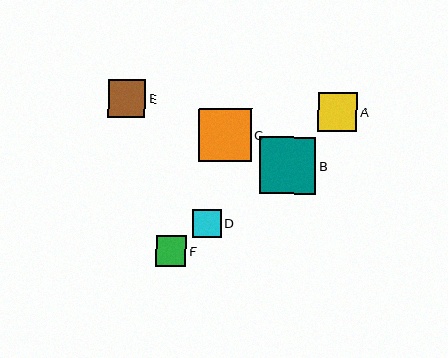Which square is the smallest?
Square D is the smallest with a size of approximately 28 pixels.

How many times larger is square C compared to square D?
Square C is approximately 1.8 times the size of square D.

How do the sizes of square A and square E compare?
Square A and square E are approximately the same size.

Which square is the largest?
Square B is the largest with a size of approximately 57 pixels.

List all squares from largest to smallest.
From largest to smallest: B, C, A, E, F, D.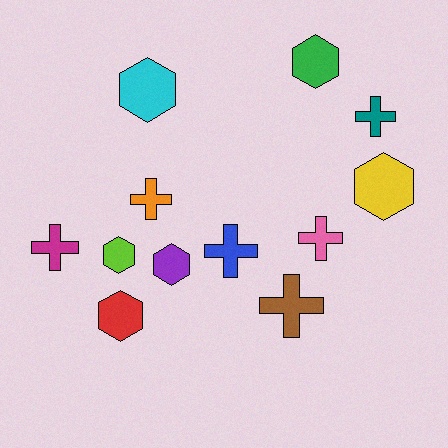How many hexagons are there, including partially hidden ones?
There are 6 hexagons.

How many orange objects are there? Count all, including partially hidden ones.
There is 1 orange object.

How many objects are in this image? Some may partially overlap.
There are 12 objects.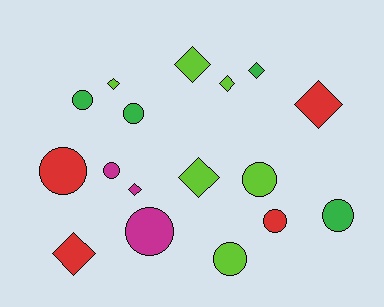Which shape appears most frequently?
Circle, with 9 objects.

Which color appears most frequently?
Lime, with 6 objects.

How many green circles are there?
There are 3 green circles.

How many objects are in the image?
There are 17 objects.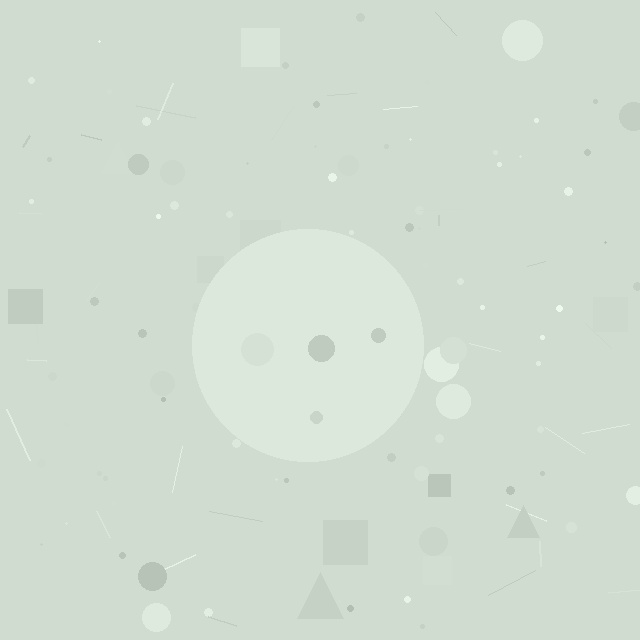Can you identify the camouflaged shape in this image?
The camouflaged shape is a circle.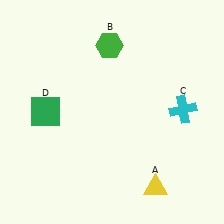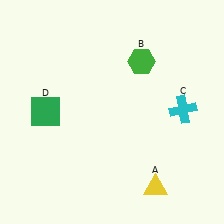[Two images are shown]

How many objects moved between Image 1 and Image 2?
1 object moved between the two images.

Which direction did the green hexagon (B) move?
The green hexagon (B) moved right.